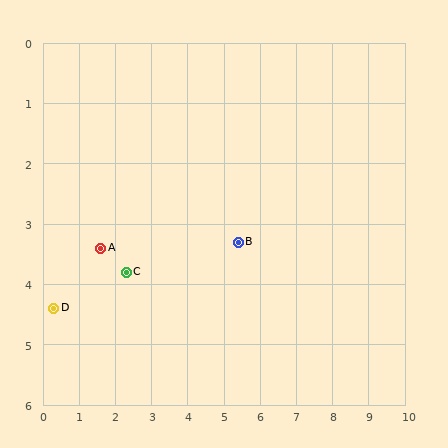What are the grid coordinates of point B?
Point B is at approximately (5.4, 3.3).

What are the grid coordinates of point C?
Point C is at approximately (2.3, 3.8).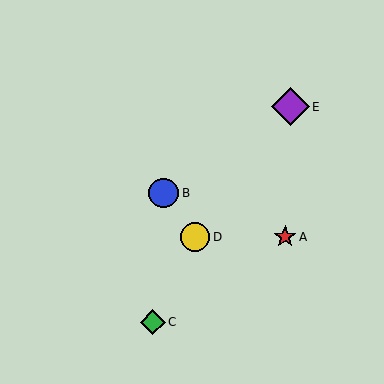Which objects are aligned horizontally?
Objects A, D are aligned horizontally.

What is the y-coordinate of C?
Object C is at y≈322.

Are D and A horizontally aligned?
Yes, both are at y≈237.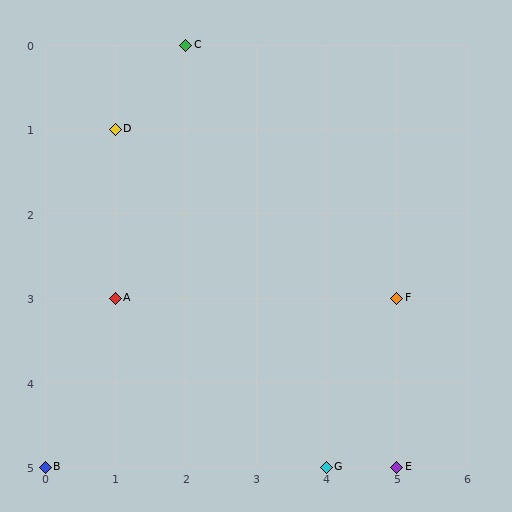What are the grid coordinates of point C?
Point C is at grid coordinates (2, 0).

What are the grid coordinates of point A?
Point A is at grid coordinates (1, 3).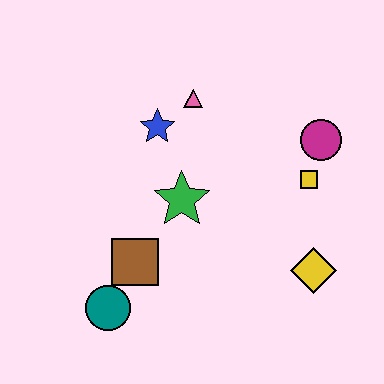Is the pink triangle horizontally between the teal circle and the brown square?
No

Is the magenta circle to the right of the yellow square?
Yes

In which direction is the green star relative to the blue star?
The green star is below the blue star.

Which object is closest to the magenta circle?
The yellow square is closest to the magenta circle.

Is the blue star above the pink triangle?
No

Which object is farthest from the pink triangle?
The teal circle is farthest from the pink triangle.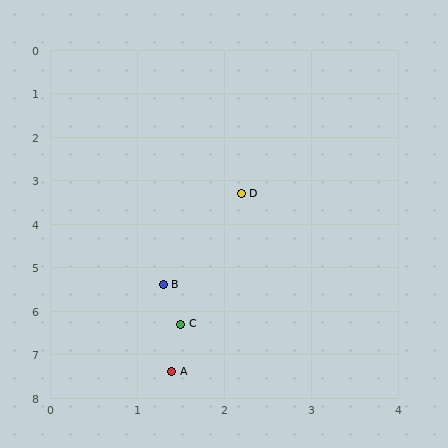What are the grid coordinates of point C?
Point C is at approximately (1.5, 6.3).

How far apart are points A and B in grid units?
Points A and B are about 2.0 grid units apart.